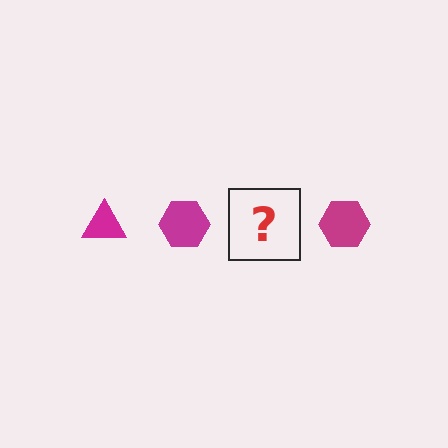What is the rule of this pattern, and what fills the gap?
The rule is that the pattern cycles through triangle, hexagon shapes in magenta. The gap should be filled with a magenta triangle.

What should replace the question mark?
The question mark should be replaced with a magenta triangle.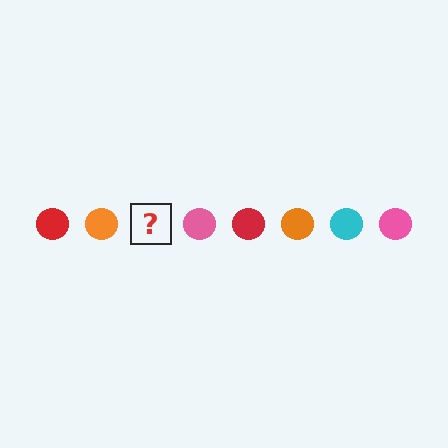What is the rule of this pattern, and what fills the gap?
The rule is that the pattern cycles through red, orange, cyan, pink circles. The gap should be filled with a cyan circle.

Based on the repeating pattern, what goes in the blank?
The blank should be a cyan circle.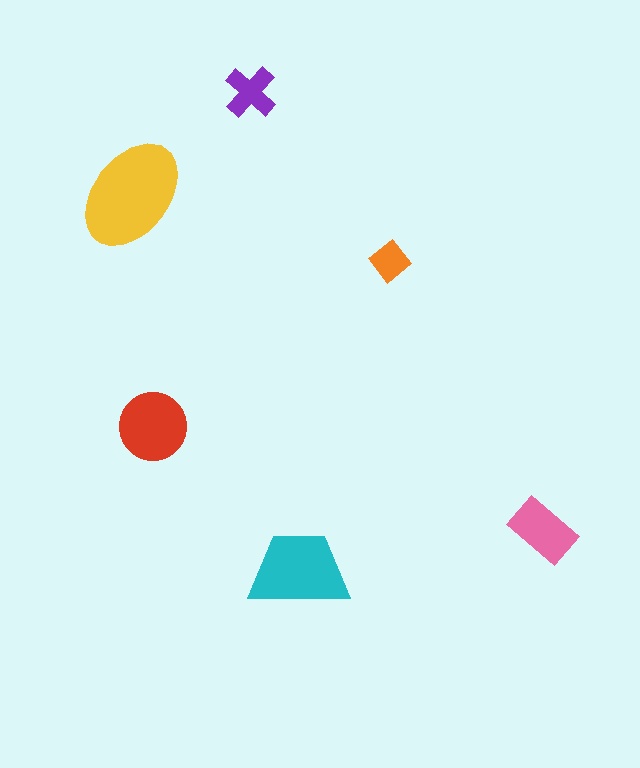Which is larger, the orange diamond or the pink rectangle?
The pink rectangle.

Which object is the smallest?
The orange diamond.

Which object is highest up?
The purple cross is topmost.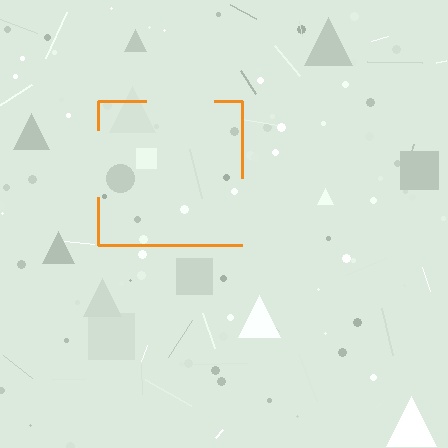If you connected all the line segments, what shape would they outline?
They would outline a square.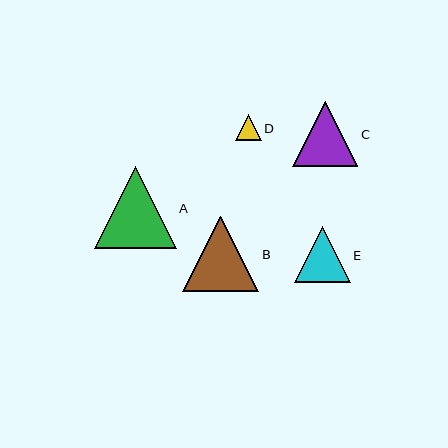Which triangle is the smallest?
Triangle D is the smallest with a size of approximately 26 pixels.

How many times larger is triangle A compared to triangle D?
Triangle A is approximately 3.2 times the size of triangle D.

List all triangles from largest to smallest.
From largest to smallest: A, B, C, E, D.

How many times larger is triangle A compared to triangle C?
Triangle A is approximately 1.3 times the size of triangle C.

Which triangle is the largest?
Triangle A is the largest with a size of approximately 82 pixels.